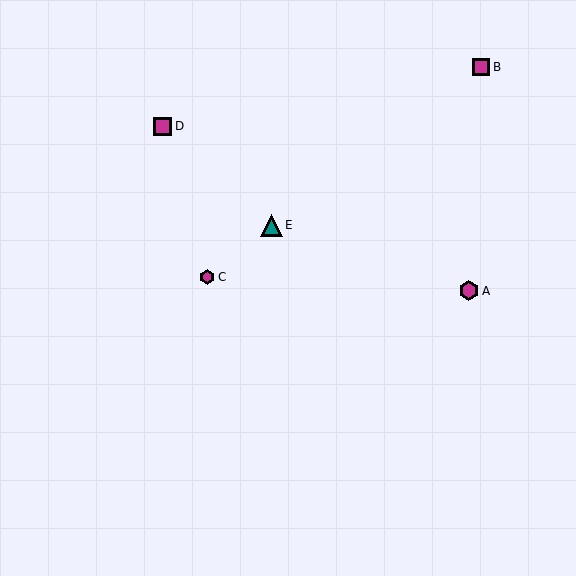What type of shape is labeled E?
Shape E is a teal triangle.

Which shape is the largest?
The teal triangle (labeled E) is the largest.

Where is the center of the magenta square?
The center of the magenta square is at (481, 67).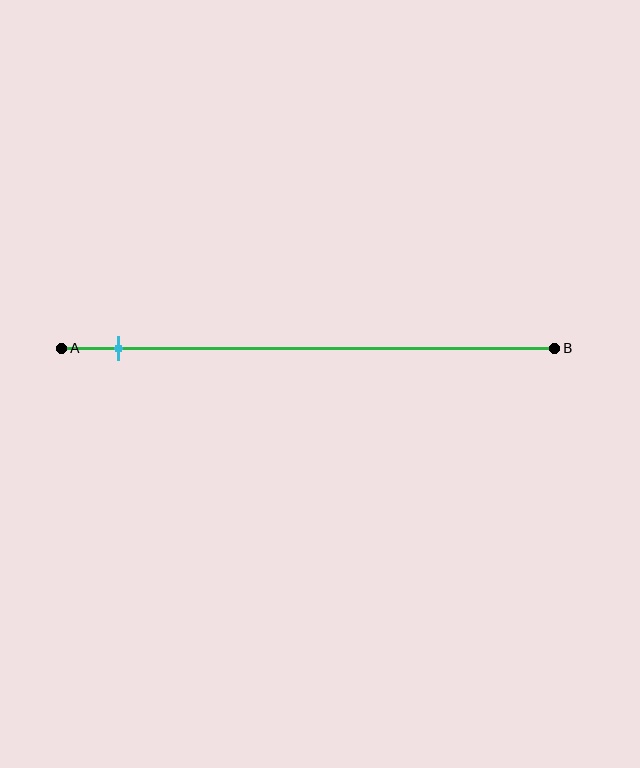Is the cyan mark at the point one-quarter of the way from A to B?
No, the mark is at about 10% from A, not at the 25% one-quarter point.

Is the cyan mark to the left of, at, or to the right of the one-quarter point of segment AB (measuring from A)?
The cyan mark is to the left of the one-quarter point of segment AB.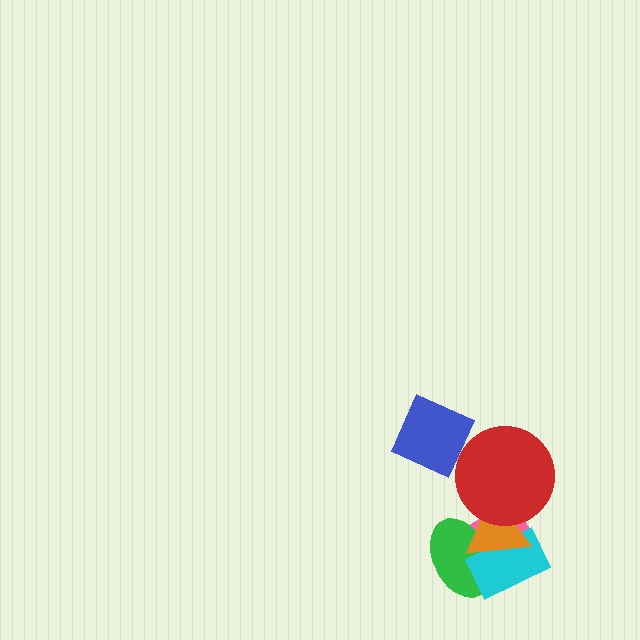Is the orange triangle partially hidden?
Yes, it is partially covered by another shape.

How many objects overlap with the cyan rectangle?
3 objects overlap with the cyan rectangle.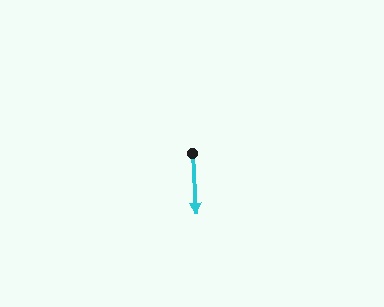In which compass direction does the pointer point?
South.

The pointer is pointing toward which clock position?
Roughly 6 o'clock.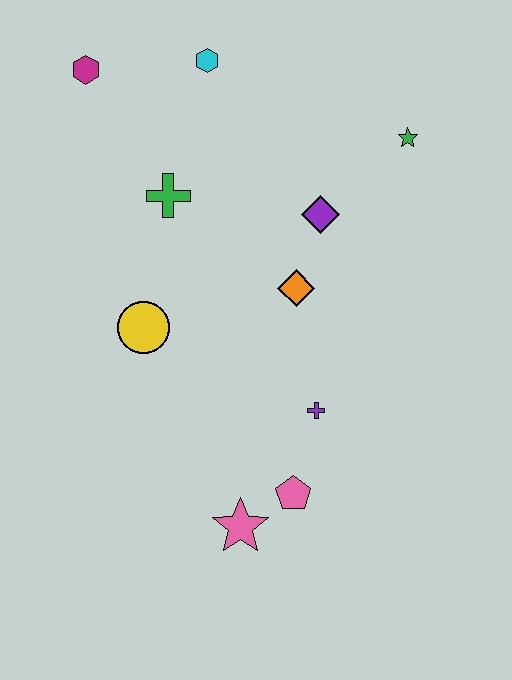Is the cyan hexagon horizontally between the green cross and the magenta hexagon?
No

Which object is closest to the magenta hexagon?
The cyan hexagon is closest to the magenta hexagon.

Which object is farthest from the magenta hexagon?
The pink star is farthest from the magenta hexagon.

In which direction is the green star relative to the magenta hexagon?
The green star is to the right of the magenta hexagon.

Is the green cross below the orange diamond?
No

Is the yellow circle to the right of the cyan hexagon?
No